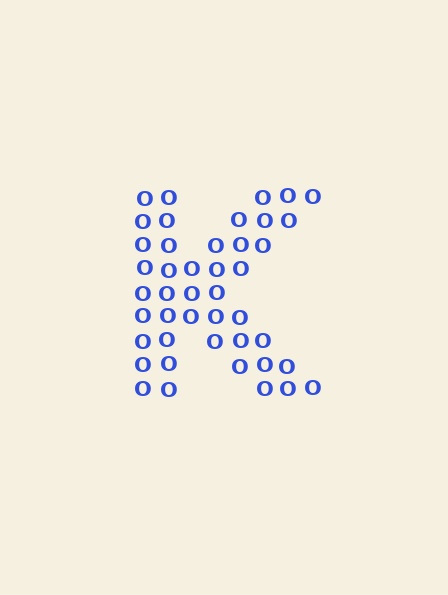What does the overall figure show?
The overall figure shows the letter K.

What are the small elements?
The small elements are letter O's.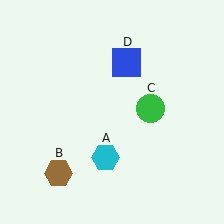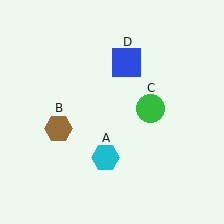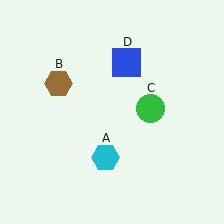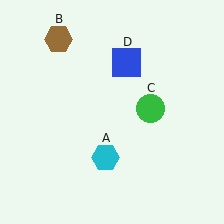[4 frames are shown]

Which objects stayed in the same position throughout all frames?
Cyan hexagon (object A) and green circle (object C) and blue square (object D) remained stationary.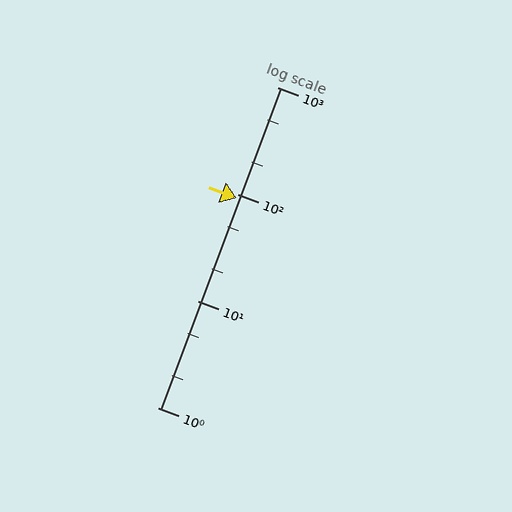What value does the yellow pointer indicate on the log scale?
The pointer indicates approximately 91.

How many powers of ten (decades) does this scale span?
The scale spans 3 decades, from 1 to 1000.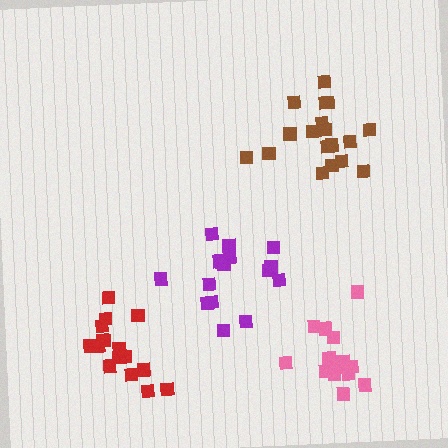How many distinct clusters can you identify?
There are 4 distinct clusters.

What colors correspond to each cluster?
The clusters are colored: brown, red, purple, pink.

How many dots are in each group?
Group 1: 18 dots, Group 2: 16 dots, Group 3: 16 dots, Group 4: 15 dots (65 total).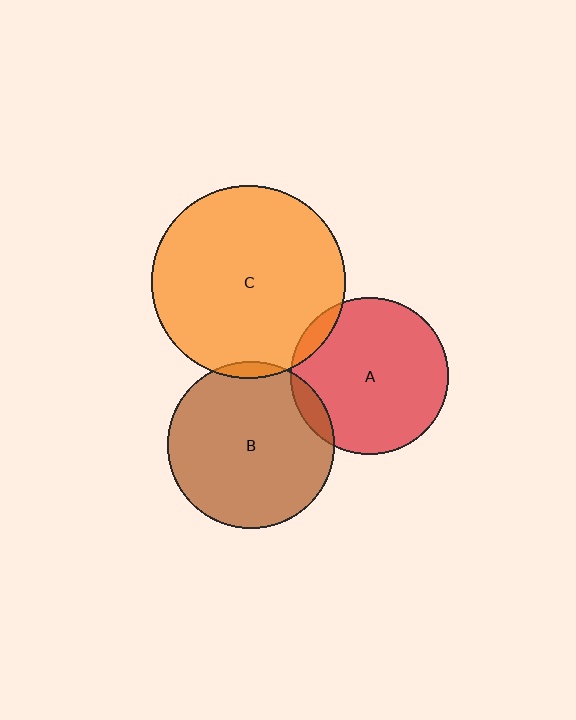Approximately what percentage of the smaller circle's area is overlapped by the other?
Approximately 5%.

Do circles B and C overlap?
Yes.